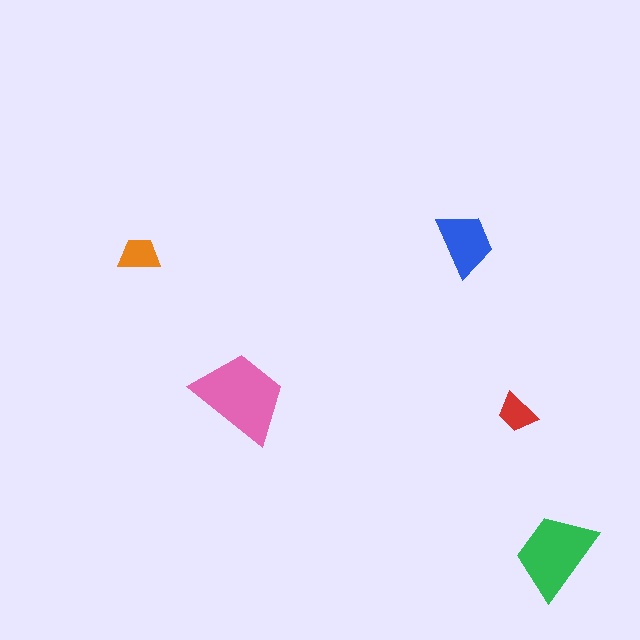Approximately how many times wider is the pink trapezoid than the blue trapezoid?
About 1.5 times wider.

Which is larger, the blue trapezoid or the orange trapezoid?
The blue one.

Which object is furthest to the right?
The green trapezoid is rightmost.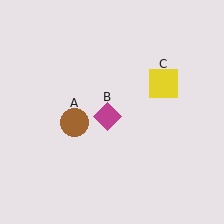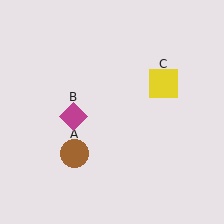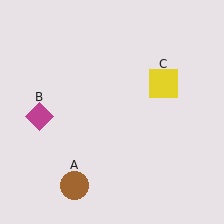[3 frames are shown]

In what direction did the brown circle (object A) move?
The brown circle (object A) moved down.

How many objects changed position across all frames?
2 objects changed position: brown circle (object A), magenta diamond (object B).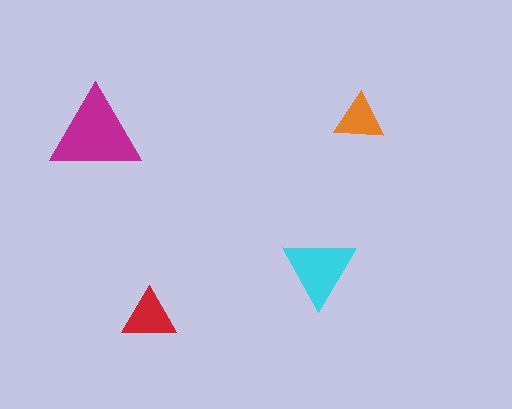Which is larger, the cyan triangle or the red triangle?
The cyan one.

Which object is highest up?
The orange triangle is topmost.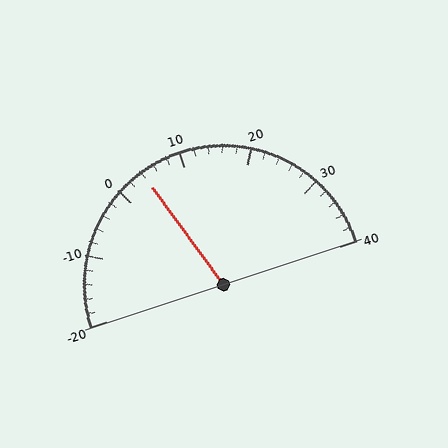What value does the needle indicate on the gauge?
The needle indicates approximately 4.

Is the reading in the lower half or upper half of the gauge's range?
The reading is in the lower half of the range (-20 to 40).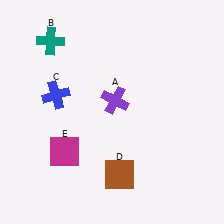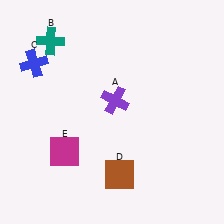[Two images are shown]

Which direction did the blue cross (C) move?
The blue cross (C) moved up.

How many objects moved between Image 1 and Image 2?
1 object moved between the two images.